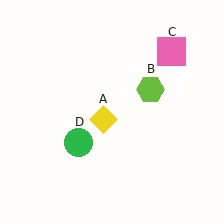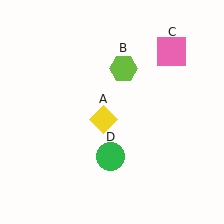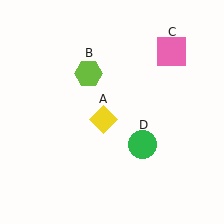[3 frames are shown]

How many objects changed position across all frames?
2 objects changed position: lime hexagon (object B), green circle (object D).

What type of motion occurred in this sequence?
The lime hexagon (object B), green circle (object D) rotated counterclockwise around the center of the scene.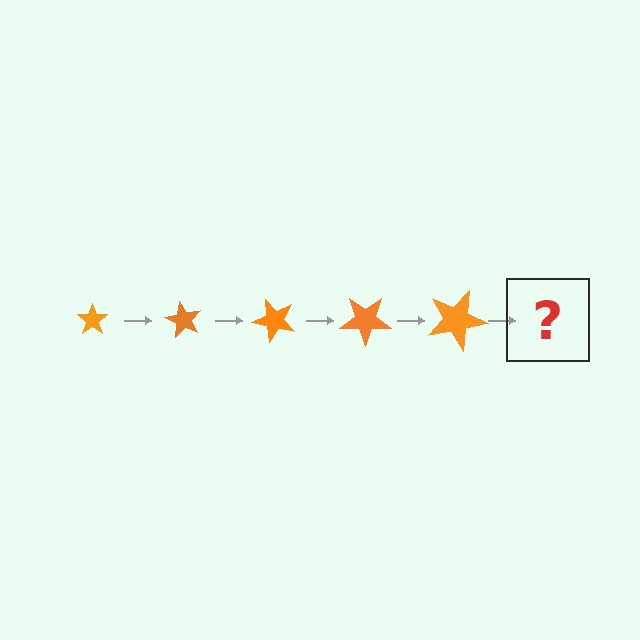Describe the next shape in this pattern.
It should be a star, larger than the previous one and rotated 300 degrees from the start.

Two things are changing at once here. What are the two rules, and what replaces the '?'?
The two rules are that the star grows larger each step and it rotates 60 degrees each step. The '?' should be a star, larger than the previous one and rotated 300 degrees from the start.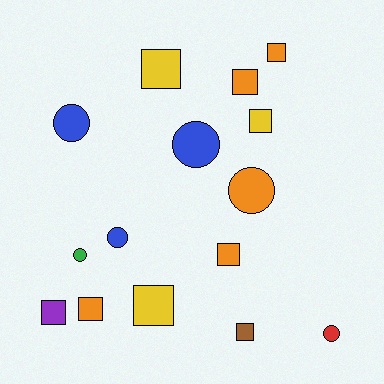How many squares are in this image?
There are 9 squares.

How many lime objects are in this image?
There are no lime objects.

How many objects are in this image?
There are 15 objects.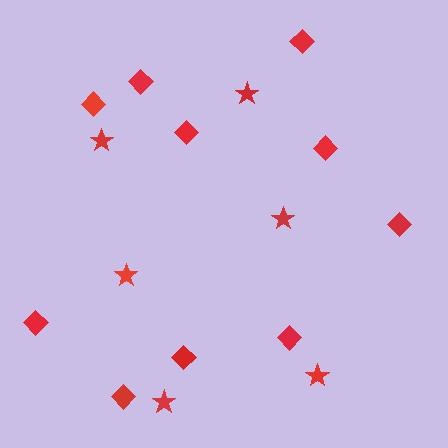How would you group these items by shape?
There are 2 groups: one group of diamonds (10) and one group of stars (6).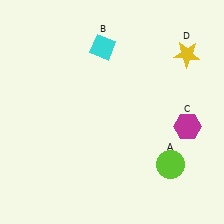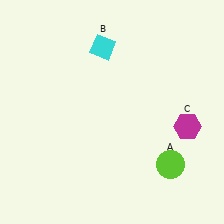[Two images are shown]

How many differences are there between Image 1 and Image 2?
There is 1 difference between the two images.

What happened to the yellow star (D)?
The yellow star (D) was removed in Image 2. It was in the top-right area of Image 1.